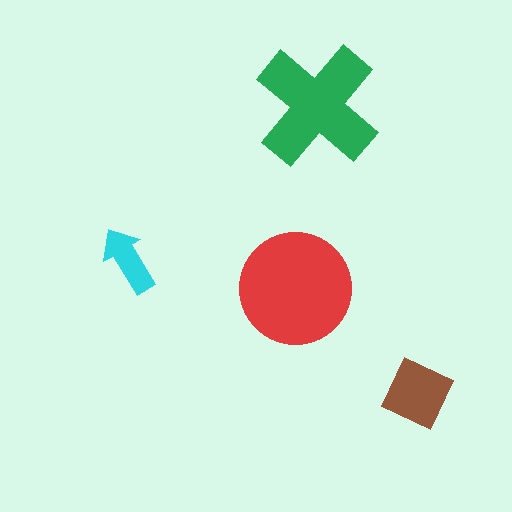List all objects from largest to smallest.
The red circle, the green cross, the brown square, the cyan arrow.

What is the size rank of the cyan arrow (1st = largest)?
4th.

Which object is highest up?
The green cross is topmost.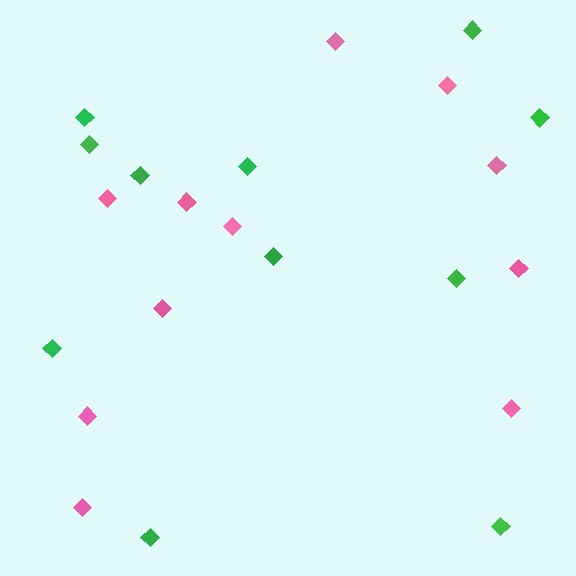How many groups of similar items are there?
There are 2 groups: one group of green diamonds (11) and one group of pink diamonds (11).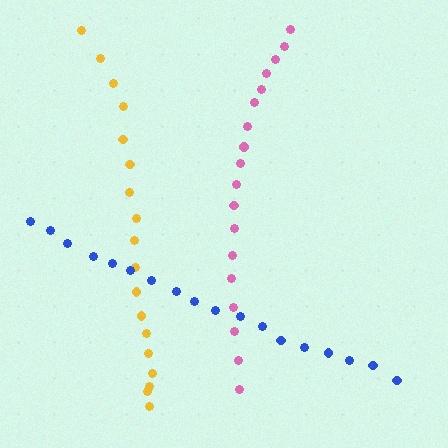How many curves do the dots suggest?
There are 3 distinct paths.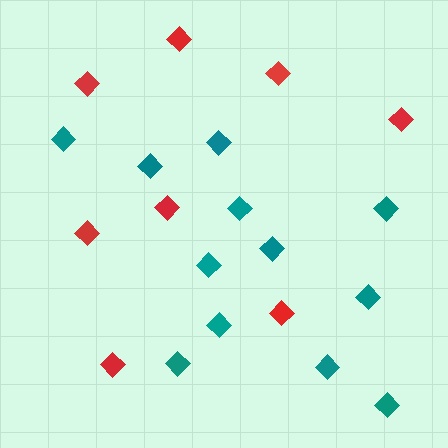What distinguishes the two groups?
There are 2 groups: one group of red diamonds (8) and one group of teal diamonds (12).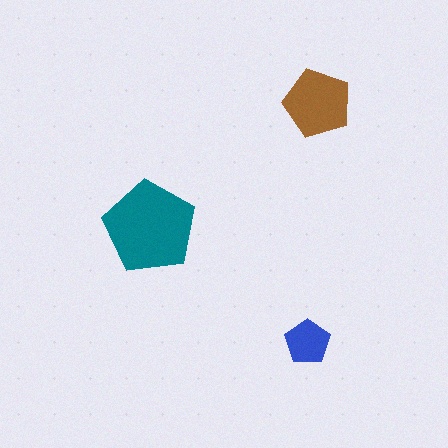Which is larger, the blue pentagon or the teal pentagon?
The teal one.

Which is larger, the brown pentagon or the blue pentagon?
The brown one.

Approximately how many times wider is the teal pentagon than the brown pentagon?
About 1.5 times wider.